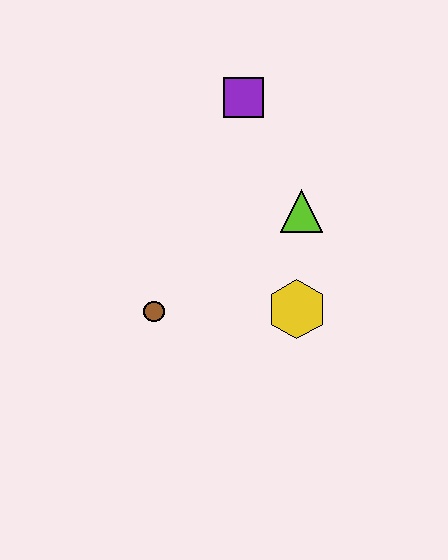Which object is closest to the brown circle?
The yellow hexagon is closest to the brown circle.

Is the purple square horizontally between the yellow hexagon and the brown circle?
Yes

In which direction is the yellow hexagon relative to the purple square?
The yellow hexagon is below the purple square.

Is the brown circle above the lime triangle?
No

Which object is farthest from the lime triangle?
The brown circle is farthest from the lime triangle.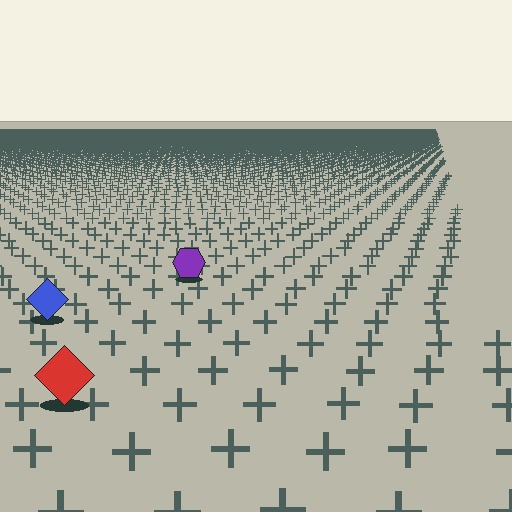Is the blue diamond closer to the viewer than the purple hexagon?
Yes. The blue diamond is closer — you can tell from the texture gradient: the ground texture is coarser near it.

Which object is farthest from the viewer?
The purple hexagon is farthest from the viewer. It appears smaller and the ground texture around it is denser.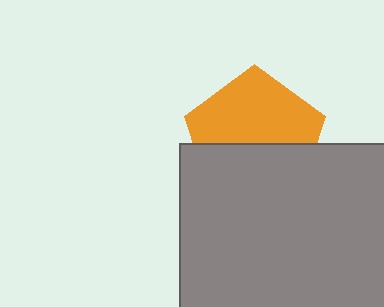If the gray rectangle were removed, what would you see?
You would see the complete orange pentagon.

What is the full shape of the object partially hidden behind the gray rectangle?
The partially hidden object is an orange pentagon.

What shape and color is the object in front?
The object in front is a gray rectangle.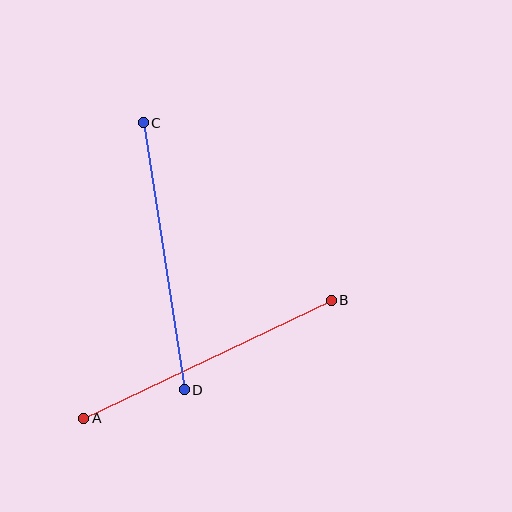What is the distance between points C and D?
The distance is approximately 270 pixels.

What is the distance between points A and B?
The distance is approximately 275 pixels.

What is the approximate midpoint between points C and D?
The midpoint is at approximately (164, 256) pixels.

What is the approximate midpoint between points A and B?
The midpoint is at approximately (208, 359) pixels.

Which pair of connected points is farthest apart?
Points A and B are farthest apart.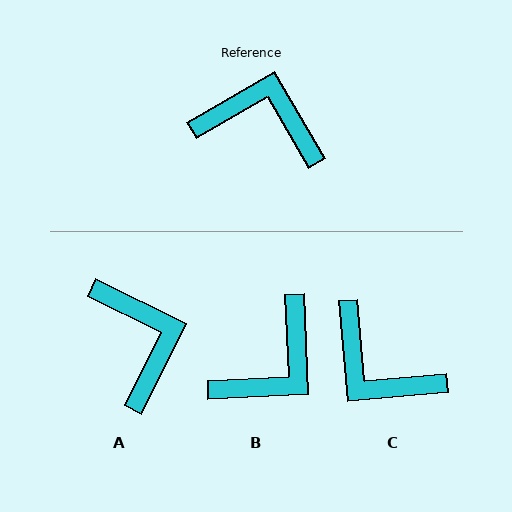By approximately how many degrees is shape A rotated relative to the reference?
Approximately 57 degrees clockwise.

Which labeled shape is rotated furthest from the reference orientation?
C, about 155 degrees away.